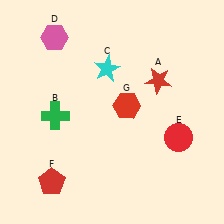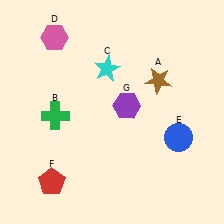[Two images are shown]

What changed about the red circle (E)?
In Image 1, E is red. In Image 2, it changed to blue.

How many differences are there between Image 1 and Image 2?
There are 3 differences between the two images.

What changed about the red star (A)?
In Image 1, A is red. In Image 2, it changed to brown.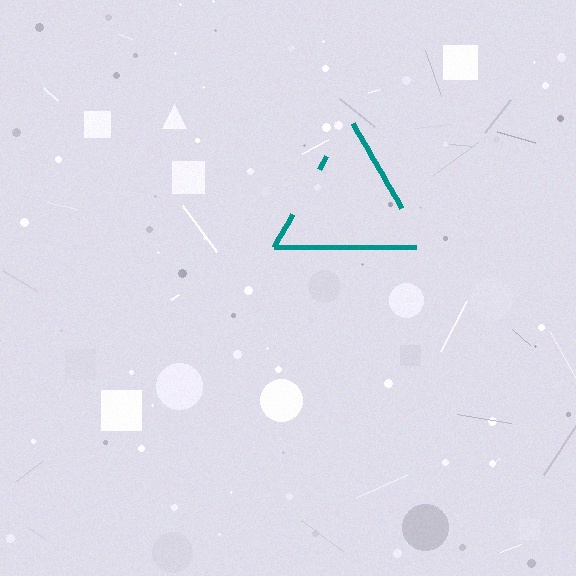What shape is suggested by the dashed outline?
The dashed outline suggests a triangle.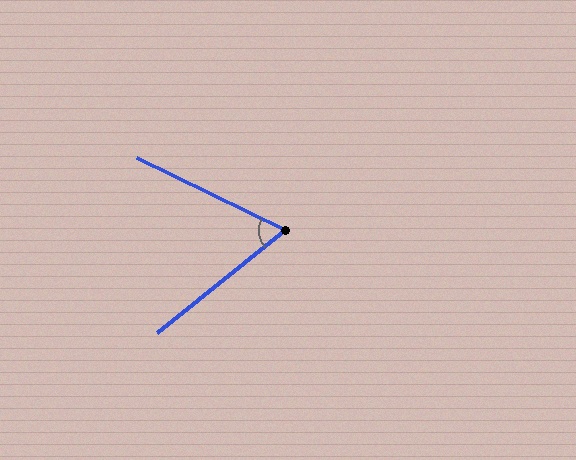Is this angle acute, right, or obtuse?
It is acute.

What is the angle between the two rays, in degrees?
Approximately 65 degrees.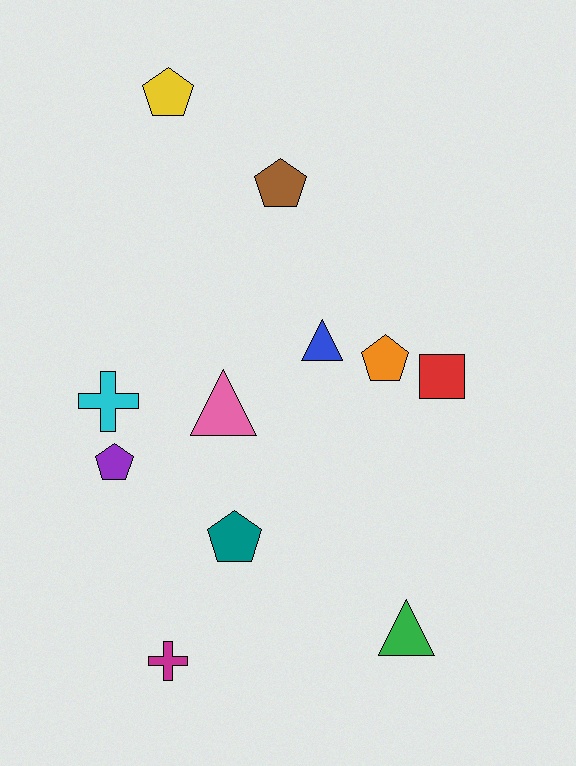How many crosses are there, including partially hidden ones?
There are 2 crosses.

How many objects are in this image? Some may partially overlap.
There are 11 objects.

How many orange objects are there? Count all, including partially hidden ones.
There is 1 orange object.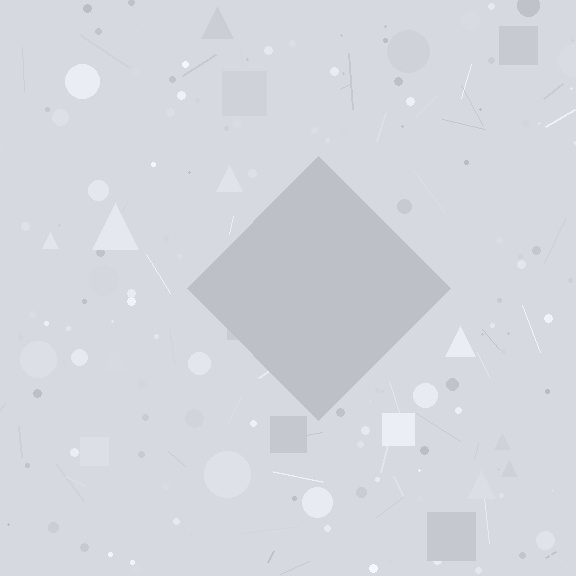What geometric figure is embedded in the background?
A diamond is embedded in the background.